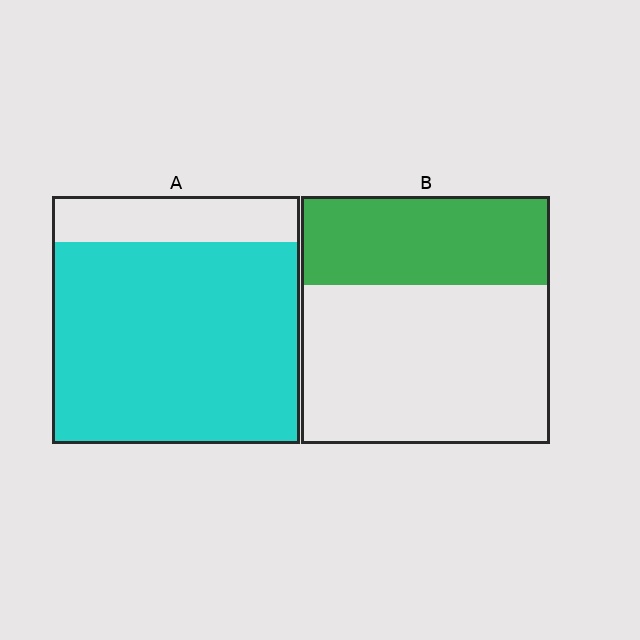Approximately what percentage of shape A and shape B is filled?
A is approximately 80% and B is approximately 35%.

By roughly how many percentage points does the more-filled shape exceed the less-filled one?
By roughly 45 percentage points (A over B).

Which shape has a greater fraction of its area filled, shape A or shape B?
Shape A.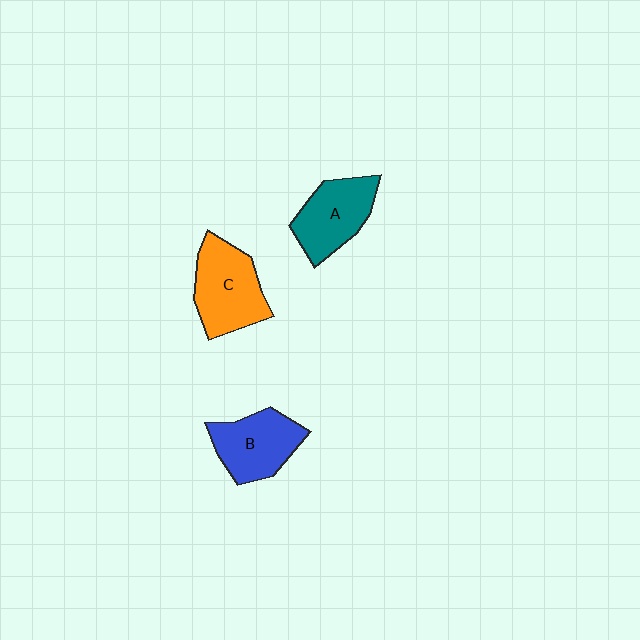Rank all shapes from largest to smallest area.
From largest to smallest: C (orange), B (blue), A (teal).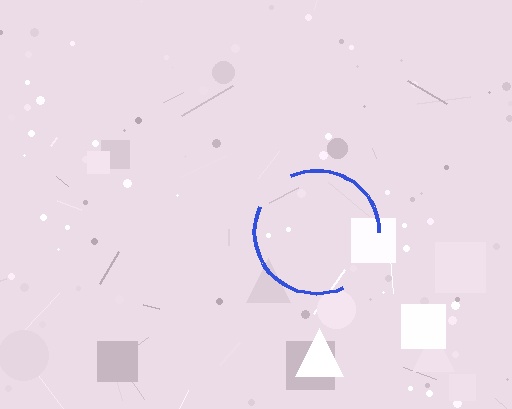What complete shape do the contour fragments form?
The contour fragments form a circle.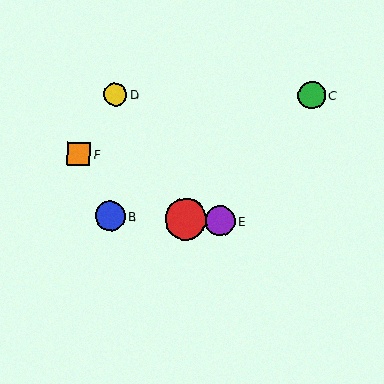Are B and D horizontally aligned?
No, B is at y≈216 and D is at y≈94.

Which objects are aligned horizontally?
Objects A, B, E are aligned horizontally.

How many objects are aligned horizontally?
3 objects (A, B, E) are aligned horizontally.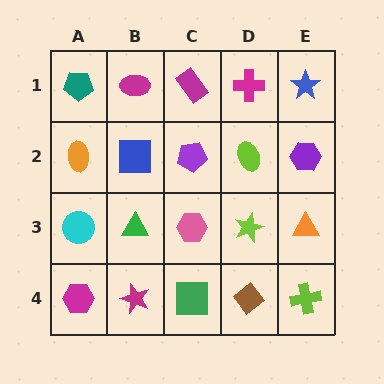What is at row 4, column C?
A green square.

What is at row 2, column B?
A blue square.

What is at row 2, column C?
A purple pentagon.